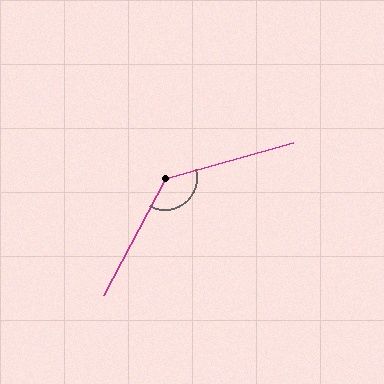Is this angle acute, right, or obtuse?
It is obtuse.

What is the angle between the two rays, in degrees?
Approximately 134 degrees.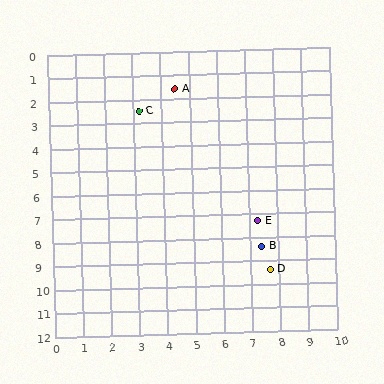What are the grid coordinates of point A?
Point A is at approximately (4.5, 1.6).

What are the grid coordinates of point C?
Point C is at approximately (3.2, 2.5).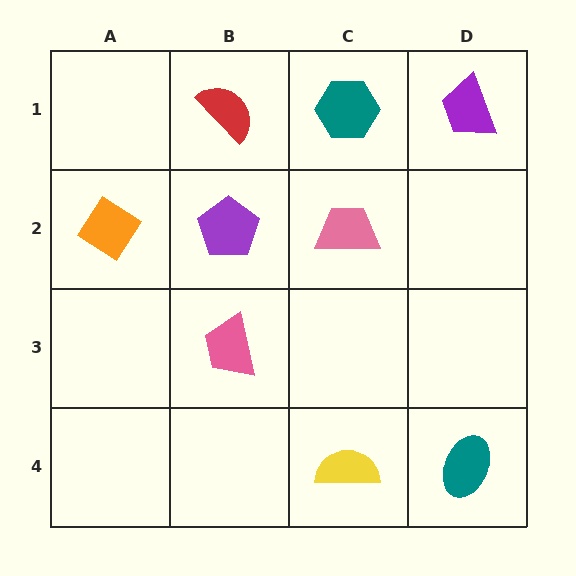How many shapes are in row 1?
3 shapes.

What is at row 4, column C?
A yellow semicircle.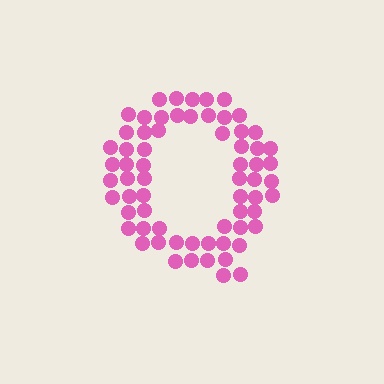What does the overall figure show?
The overall figure shows the letter Q.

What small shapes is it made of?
It is made of small circles.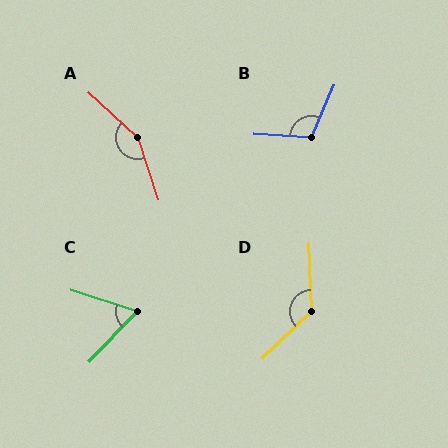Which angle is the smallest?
C, at approximately 65 degrees.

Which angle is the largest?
A, at approximately 150 degrees.